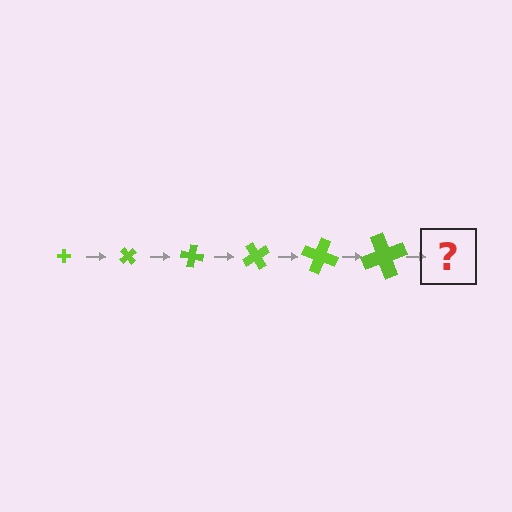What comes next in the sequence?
The next element should be a cross, larger than the previous one and rotated 300 degrees from the start.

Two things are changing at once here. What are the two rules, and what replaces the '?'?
The two rules are that the cross grows larger each step and it rotates 50 degrees each step. The '?' should be a cross, larger than the previous one and rotated 300 degrees from the start.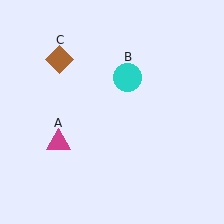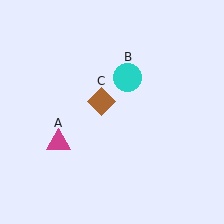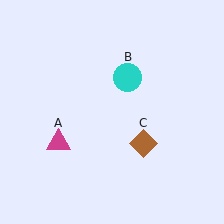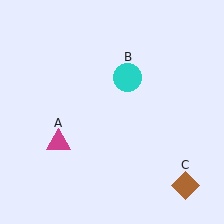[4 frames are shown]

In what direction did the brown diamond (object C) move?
The brown diamond (object C) moved down and to the right.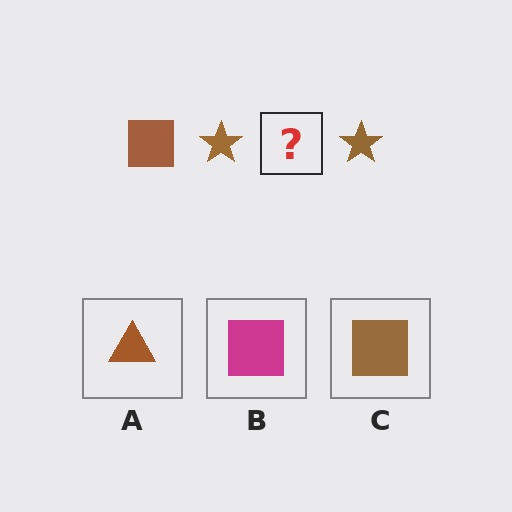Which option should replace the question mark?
Option C.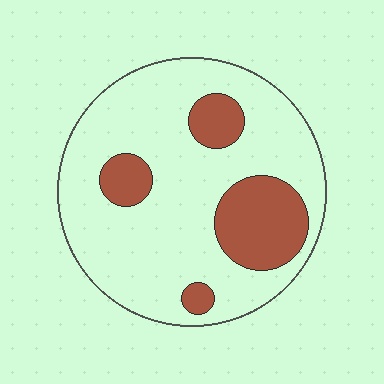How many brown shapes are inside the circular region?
4.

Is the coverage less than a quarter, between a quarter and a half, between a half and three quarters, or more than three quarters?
Less than a quarter.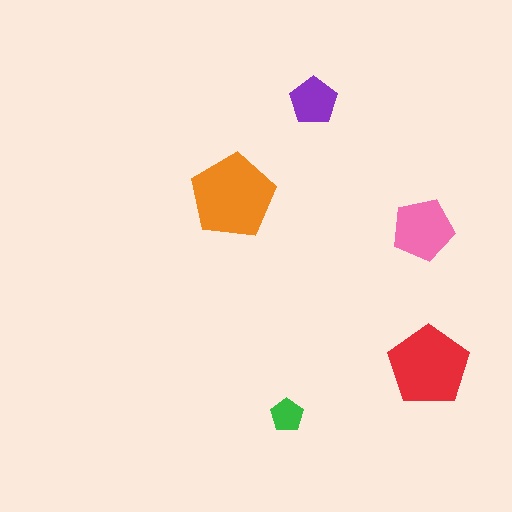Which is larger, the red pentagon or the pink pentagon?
The red one.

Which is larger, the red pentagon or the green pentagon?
The red one.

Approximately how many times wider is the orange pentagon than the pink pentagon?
About 1.5 times wider.